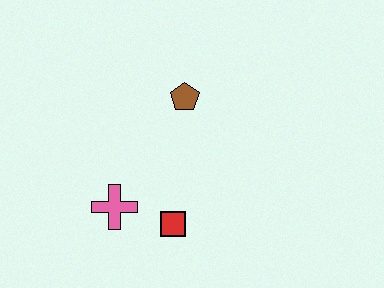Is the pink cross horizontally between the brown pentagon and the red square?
No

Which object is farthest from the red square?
The brown pentagon is farthest from the red square.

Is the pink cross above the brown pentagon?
No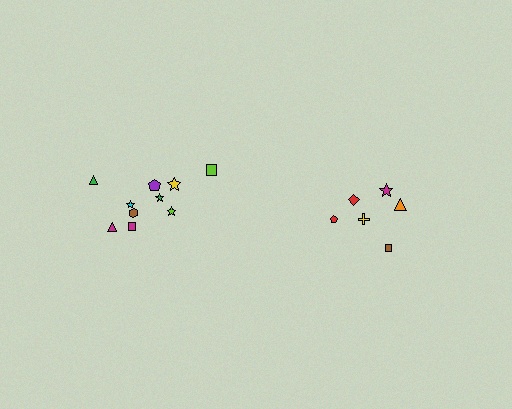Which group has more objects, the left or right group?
The left group.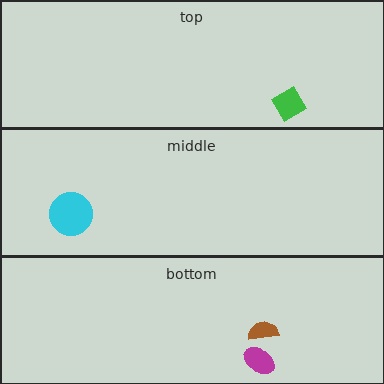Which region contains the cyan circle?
The middle region.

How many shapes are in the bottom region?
2.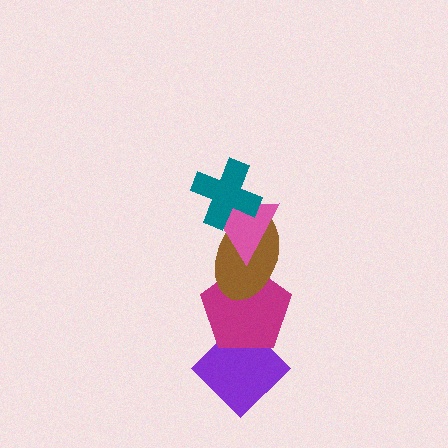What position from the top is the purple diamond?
The purple diamond is 5th from the top.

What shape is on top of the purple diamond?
The magenta pentagon is on top of the purple diamond.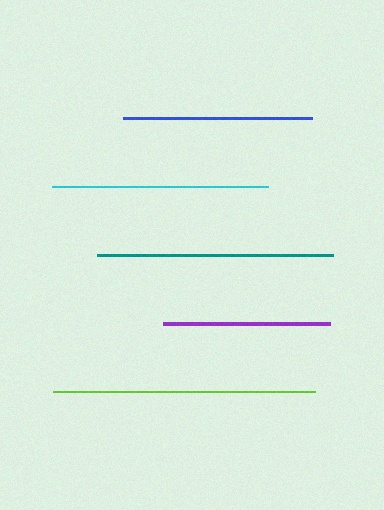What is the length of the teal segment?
The teal segment is approximately 236 pixels long.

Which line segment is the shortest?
The purple line is the shortest at approximately 167 pixels.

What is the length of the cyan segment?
The cyan segment is approximately 216 pixels long.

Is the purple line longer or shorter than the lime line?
The lime line is longer than the purple line.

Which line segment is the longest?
The lime line is the longest at approximately 262 pixels.